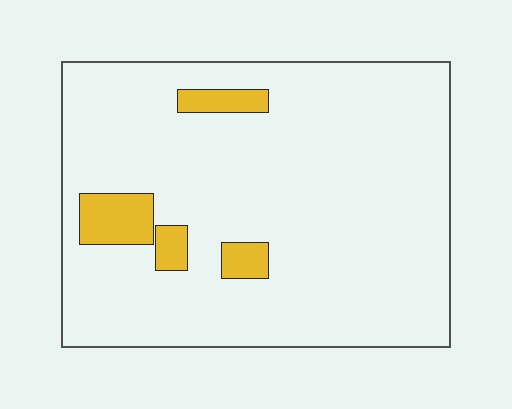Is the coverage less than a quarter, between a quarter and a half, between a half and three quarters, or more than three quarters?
Less than a quarter.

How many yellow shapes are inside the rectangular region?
4.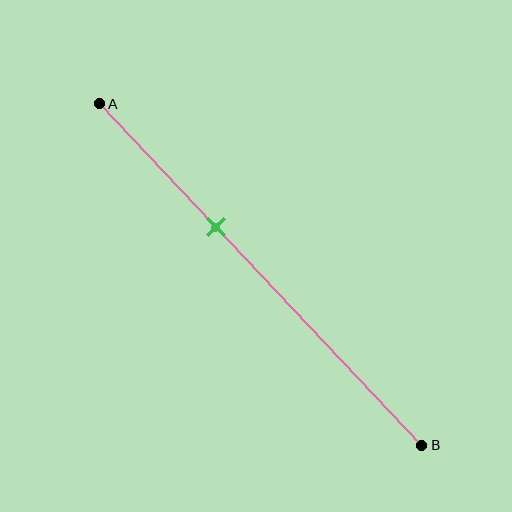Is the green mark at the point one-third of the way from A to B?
Yes, the mark is approximately at the one-third point.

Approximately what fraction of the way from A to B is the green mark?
The green mark is approximately 35% of the way from A to B.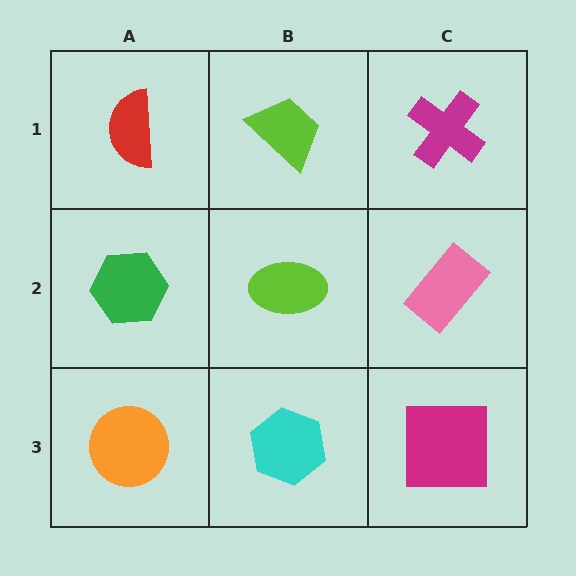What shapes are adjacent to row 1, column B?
A lime ellipse (row 2, column B), a red semicircle (row 1, column A), a magenta cross (row 1, column C).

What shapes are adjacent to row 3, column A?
A green hexagon (row 2, column A), a cyan hexagon (row 3, column B).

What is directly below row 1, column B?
A lime ellipse.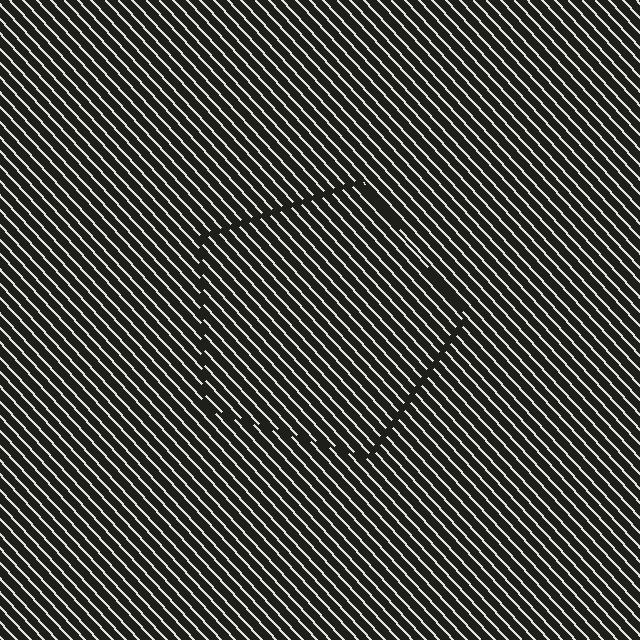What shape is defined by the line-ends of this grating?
An illusory pentagon. The interior of the shape contains the same grating, shifted by half a period — the contour is defined by the phase discontinuity where line-ends from the inner and outer gratings abut.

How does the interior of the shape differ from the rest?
The interior of the shape contains the same grating, shifted by half a period — the contour is defined by the phase discontinuity where line-ends from the inner and outer gratings abut.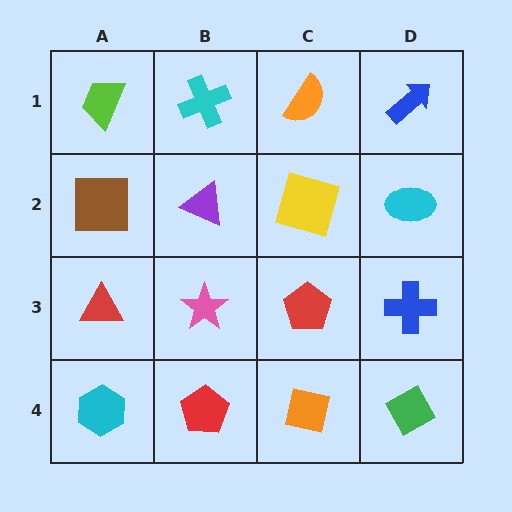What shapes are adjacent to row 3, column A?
A brown square (row 2, column A), a cyan hexagon (row 4, column A), a pink star (row 3, column B).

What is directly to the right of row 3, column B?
A red pentagon.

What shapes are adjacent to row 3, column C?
A yellow square (row 2, column C), an orange square (row 4, column C), a pink star (row 3, column B), a blue cross (row 3, column D).